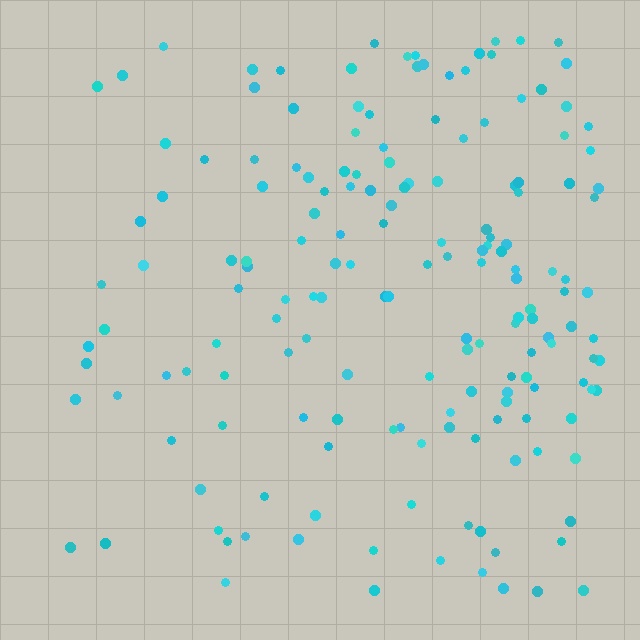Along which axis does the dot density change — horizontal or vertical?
Horizontal.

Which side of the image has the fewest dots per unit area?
The left.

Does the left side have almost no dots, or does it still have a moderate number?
Still a moderate number, just noticeably fewer than the right.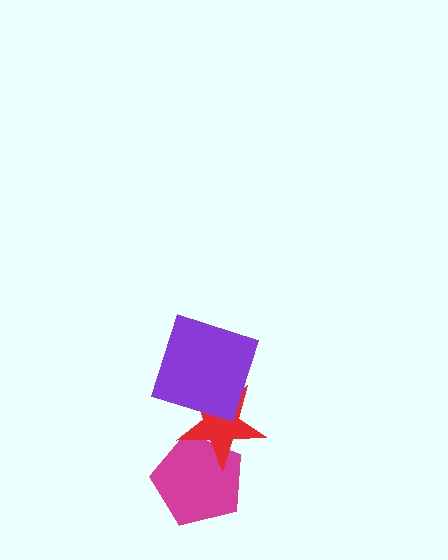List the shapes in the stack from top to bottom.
From top to bottom: the purple square, the red star, the magenta pentagon.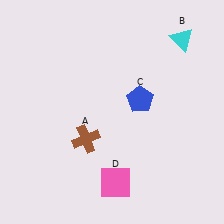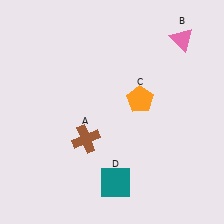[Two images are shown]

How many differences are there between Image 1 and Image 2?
There are 3 differences between the two images.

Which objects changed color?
B changed from cyan to pink. C changed from blue to orange. D changed from pink to teal.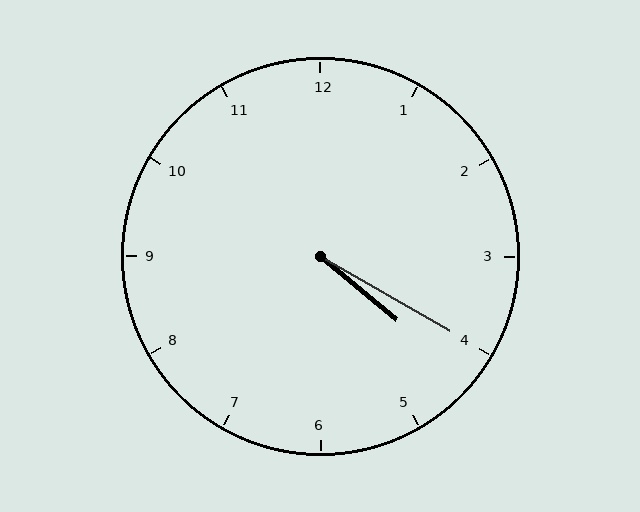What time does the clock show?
4:20.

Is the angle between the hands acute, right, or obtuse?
It is acute.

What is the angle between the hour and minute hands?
Approximately 10 degrees.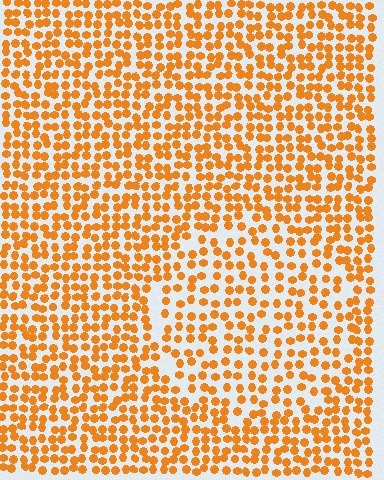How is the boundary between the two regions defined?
The boundary is defined by a change in element density (approximately 1.5x ratio). All elements are the same color, size, and shape.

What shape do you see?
I see a circle.